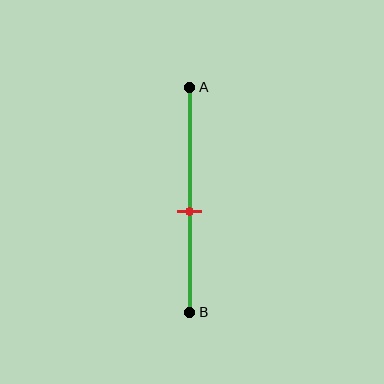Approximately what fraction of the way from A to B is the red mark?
The red mark is approximately 55% of the way from A to B.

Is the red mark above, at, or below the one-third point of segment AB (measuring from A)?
The red mark is below the one-third point of segment AB.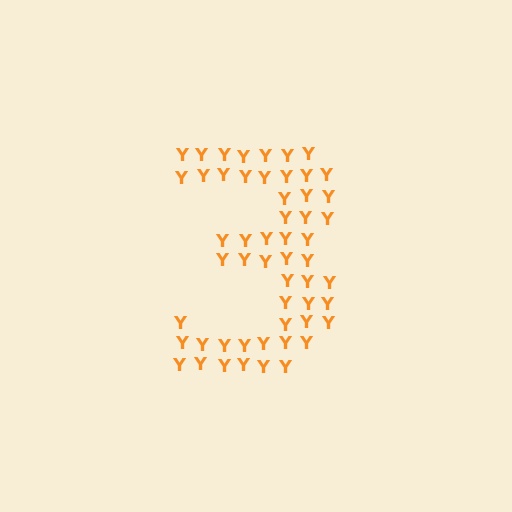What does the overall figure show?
The overall figure shows the digit 3.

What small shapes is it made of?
It is made of small letter Y's.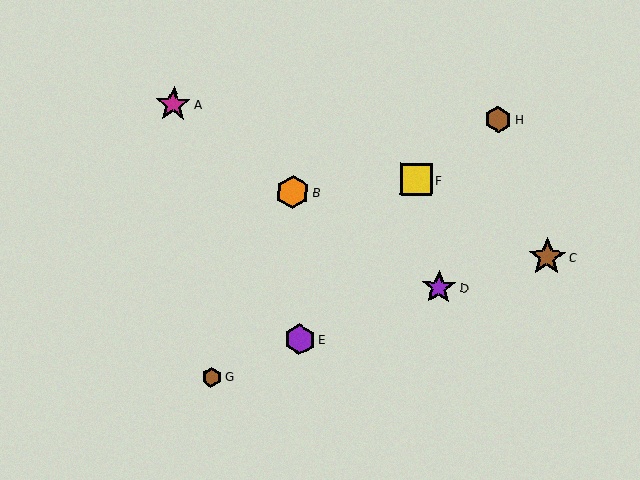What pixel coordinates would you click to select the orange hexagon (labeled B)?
Click at (293, 192) to select the orange hexagon B.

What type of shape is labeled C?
Shape C is a brown star.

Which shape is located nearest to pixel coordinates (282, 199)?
The orange hexagon (labeled B) at (293, 192) is nearest to that location.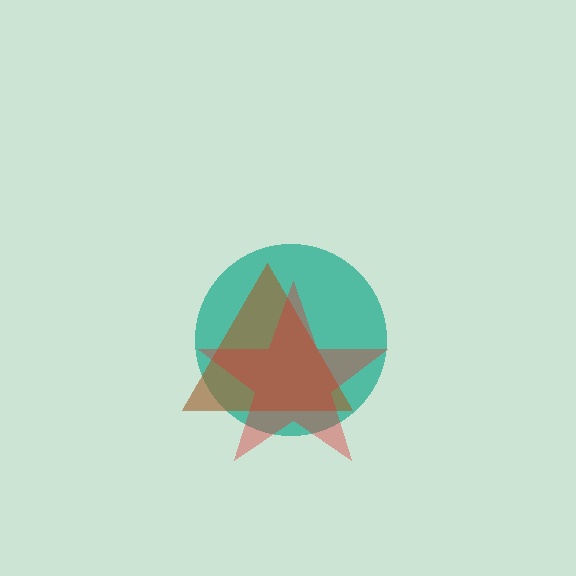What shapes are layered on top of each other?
The layered shapes are: a teal circle, a brown triangle, a red star.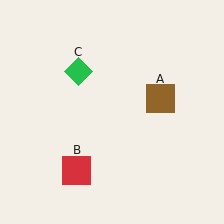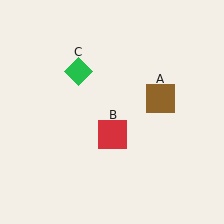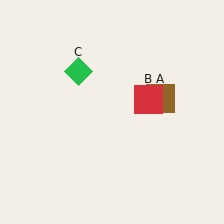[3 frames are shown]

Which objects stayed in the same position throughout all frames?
Brown square (object A) and green diamond (object C) remained stationary.